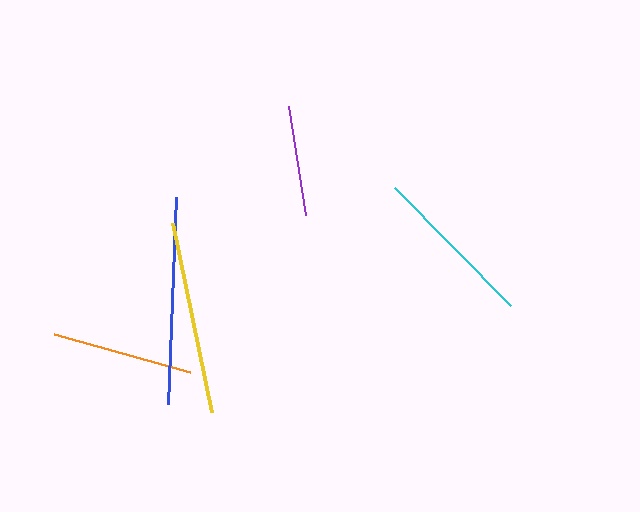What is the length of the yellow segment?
The yellow segment is approximately 193 pixels long.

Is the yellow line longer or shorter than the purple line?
The yellow line is longer than the purple line.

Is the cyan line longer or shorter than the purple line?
The cyan line is longer than the purple line.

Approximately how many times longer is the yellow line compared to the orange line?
The yellow line is approximately 1.4 times the length of the orange line.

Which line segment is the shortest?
The purple line is the shortest at approximately 110 pixels.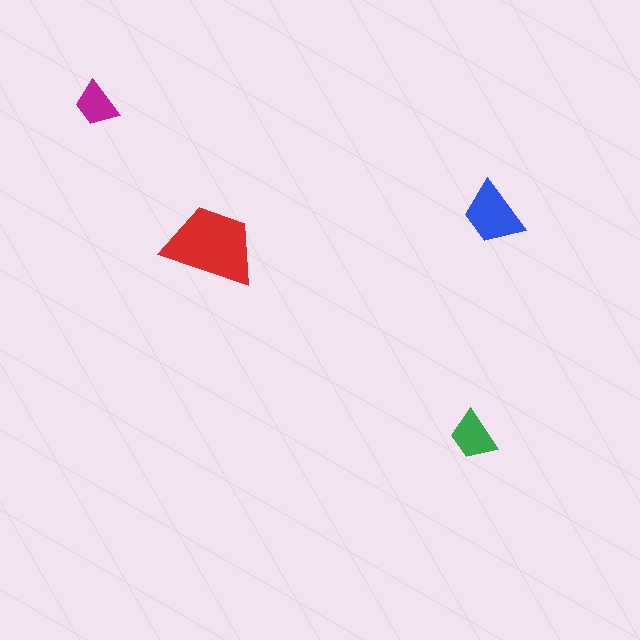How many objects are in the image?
There are 4 objects in the image.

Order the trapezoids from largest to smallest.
the red one, the blue one, the green one, the magenta one.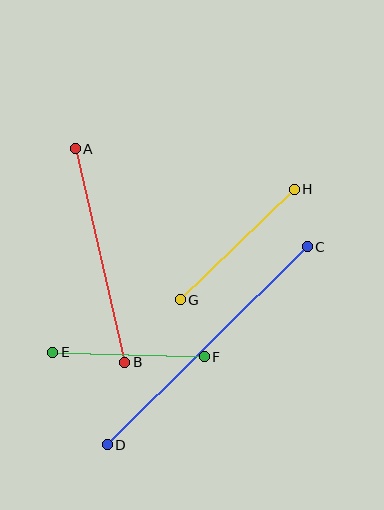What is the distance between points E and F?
The distance is approximately 152 pixels.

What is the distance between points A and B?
The distance is approximately 219 pixels.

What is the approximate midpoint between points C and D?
The midpoint is at approximately (207, 346) pixels.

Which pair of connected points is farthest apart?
Points C and D are farthest apart.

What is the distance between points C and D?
The distance is approximately 281 pixels.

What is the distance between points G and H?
The distance is approximately 159 pixels.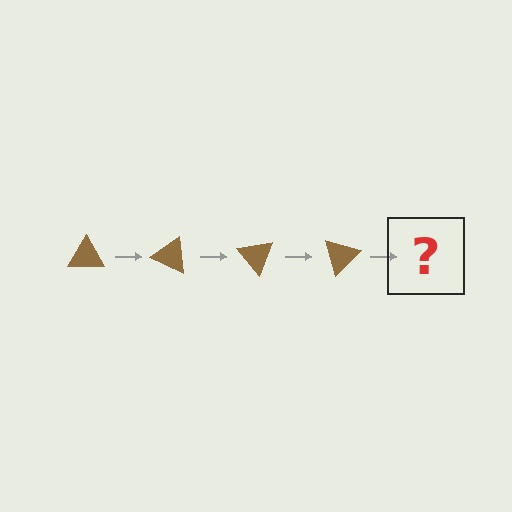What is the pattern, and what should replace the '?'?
The pattern is that the triangle rotates 25 degrees each step. The '?' should be a brown triangle rotated 100 degrees.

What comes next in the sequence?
The next element should be a brown triangle rotated 100 degrees.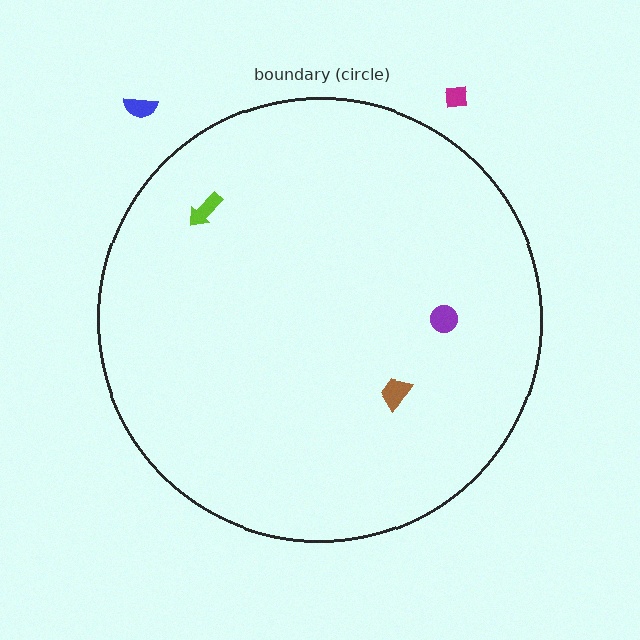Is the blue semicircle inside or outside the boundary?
Outside.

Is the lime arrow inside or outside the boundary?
Inside.